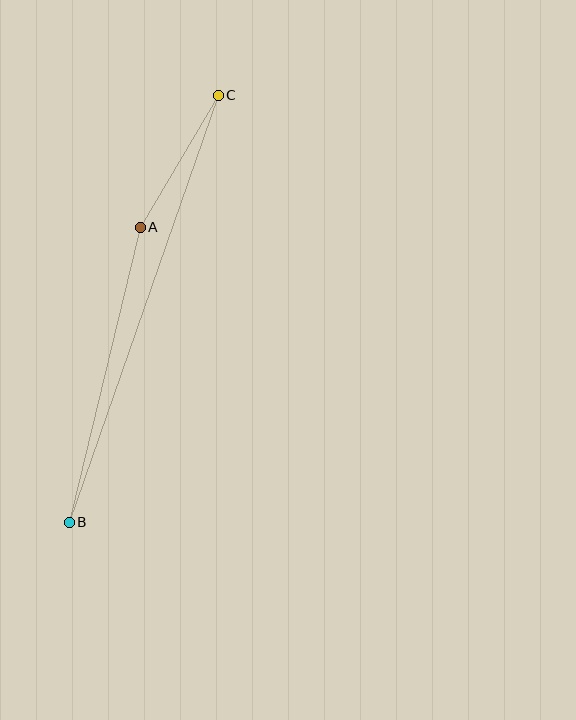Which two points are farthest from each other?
Points B and C are farthest from each other.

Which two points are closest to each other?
Points A and C are closest to each other.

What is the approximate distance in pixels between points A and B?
The distance between A and B is approximately 304 pixels.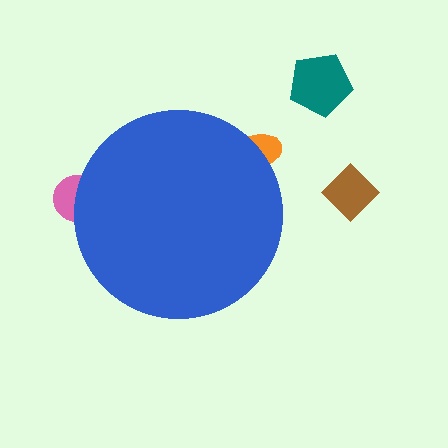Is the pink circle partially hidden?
Yes, the pink circle is partially hidden behind the blue circle.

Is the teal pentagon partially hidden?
No, the teal pentagon is fully visible.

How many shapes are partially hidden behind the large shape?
2 shapes are partially hidden.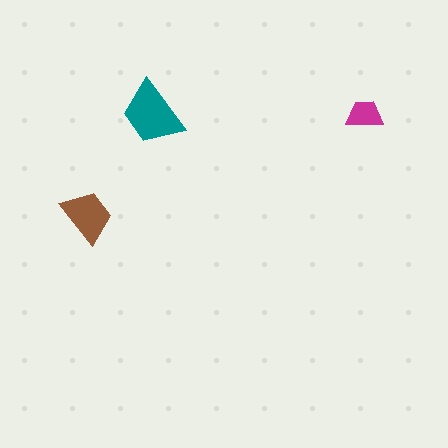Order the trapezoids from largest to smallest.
the teal one, the brown one, the magenta one.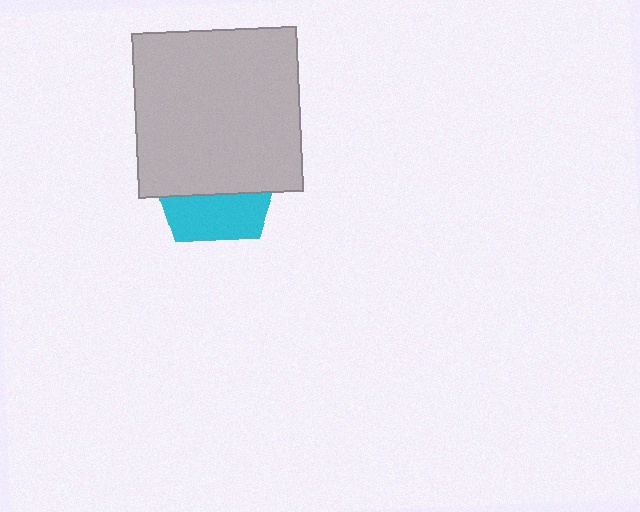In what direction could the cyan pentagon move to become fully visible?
The cyan pentagon could move down. That would shift it out from behind the light gray square entirely.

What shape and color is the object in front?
The object in front is a light gray square.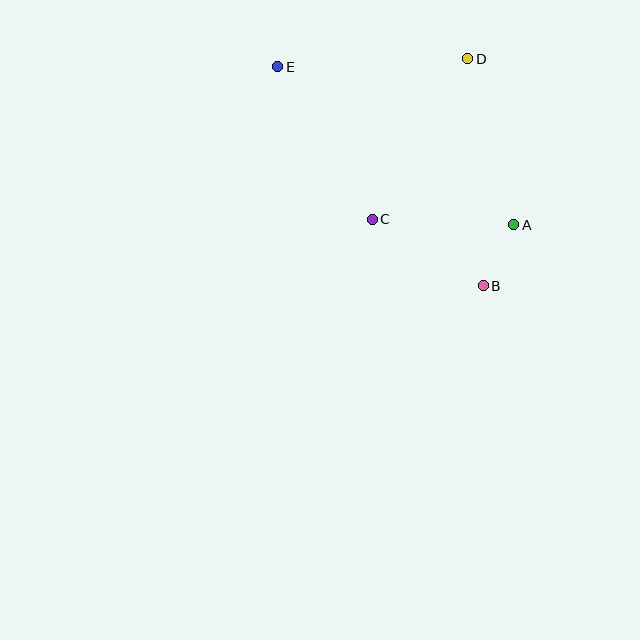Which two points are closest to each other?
Points A and B are closest to each other.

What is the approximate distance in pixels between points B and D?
The distance between B and D is approximately 228 pixels.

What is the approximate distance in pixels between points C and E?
The distance between C and E is approximately 179 pixels.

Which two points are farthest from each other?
Points B and E are farthest from each other.